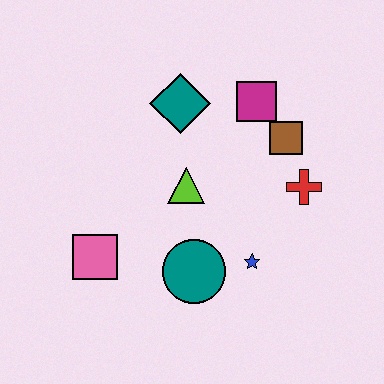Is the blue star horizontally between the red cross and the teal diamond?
Yes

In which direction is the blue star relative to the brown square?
The blue star is below the brown square.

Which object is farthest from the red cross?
The pink square is farthest from the red cross.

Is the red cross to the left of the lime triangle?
No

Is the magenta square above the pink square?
Yes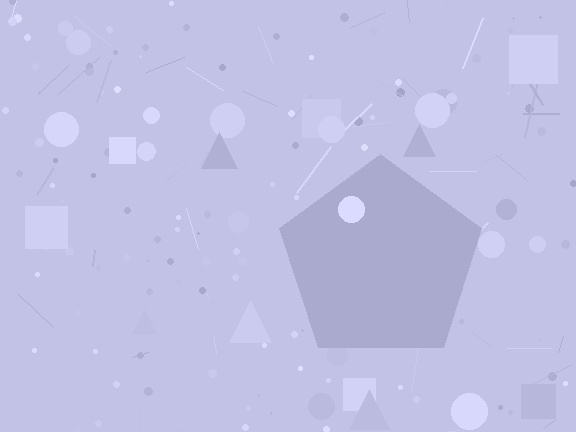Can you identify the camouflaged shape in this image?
The camouflaged shape is a pentagon.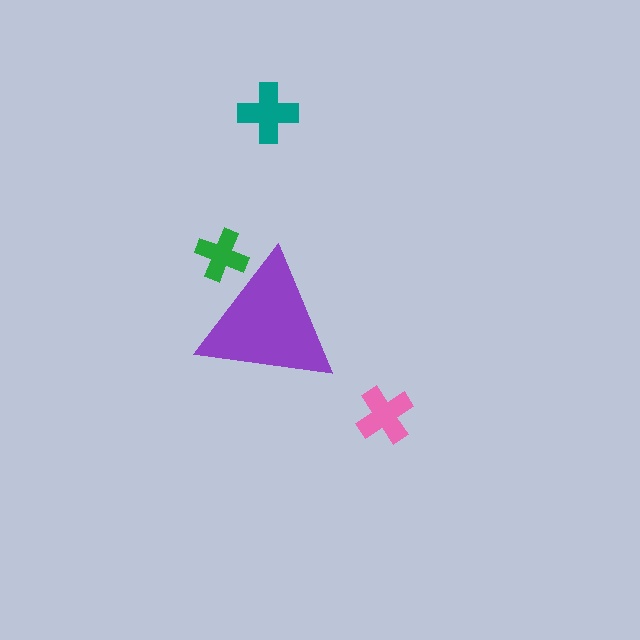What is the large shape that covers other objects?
A purple triangle.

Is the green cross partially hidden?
Yes, the green cross is partially hidden behind the purple triangle.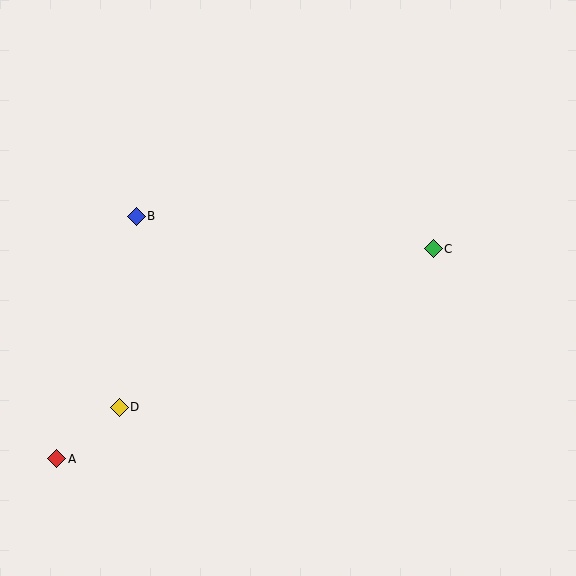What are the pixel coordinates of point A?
Point A is at (57, 459).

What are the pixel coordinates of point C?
Point C is at (433, 249).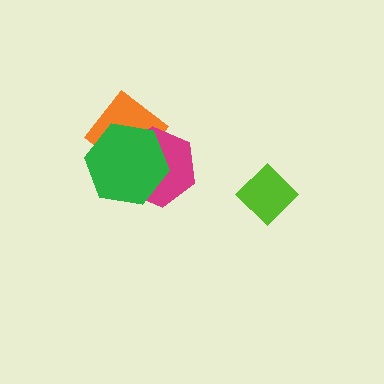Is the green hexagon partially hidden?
No, no other shape covers it.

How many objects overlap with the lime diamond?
0 objects overlap with the lime diamond.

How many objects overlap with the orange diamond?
2 objects overlap with the orange diamond.